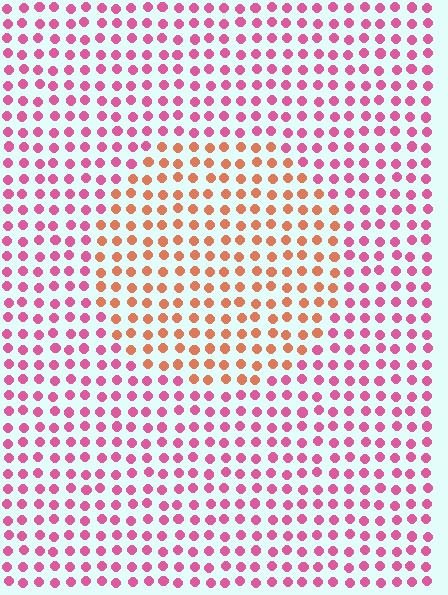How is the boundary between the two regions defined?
The boundary is defined purely by a slight shift in hue (about 46 degrees). Spacing, size, and orientation are identical on both sides.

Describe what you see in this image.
The image is filled with small pink elements in a uniform arrangement. A circle-shaped region is visible where the elements are tinted to a slightly different hue, forming a subtle color boundary.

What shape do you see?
I see a circle.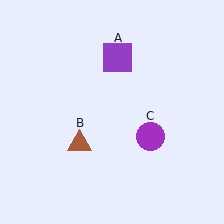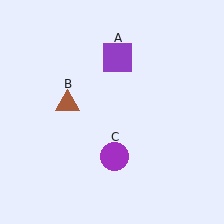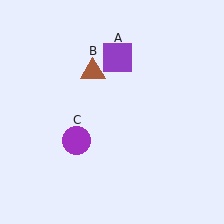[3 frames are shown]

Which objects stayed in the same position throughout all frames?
Purple square (object A) remained stationary.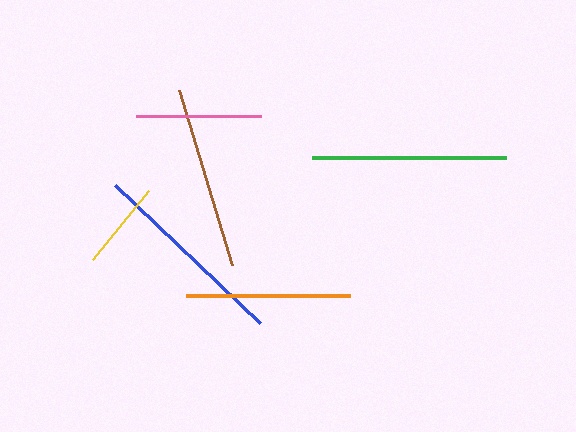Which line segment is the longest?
The blue line is the longest at approximately 200 pixels.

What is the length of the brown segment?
The brown segment is approximately 183 pixels long.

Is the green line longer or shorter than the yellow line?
The green line is longer than the yellow line.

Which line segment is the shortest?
The yellow line is the shortest at approximately 89 pixels.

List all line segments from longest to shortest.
From longest to shortest: blue, green, brown, orange, pink, yellow.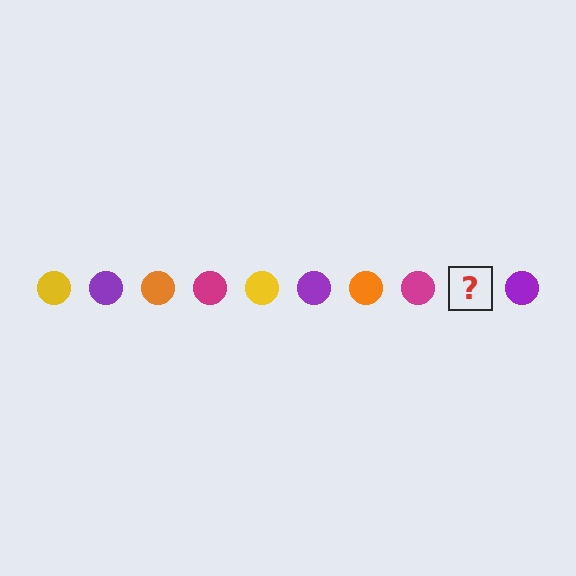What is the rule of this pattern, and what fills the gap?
The rule is that the pattern cycles through yellow, purple, orange, magenta circles. The gap should be filled with a yellow circle.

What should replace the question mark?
The question mark should be replaced with a yellow circle.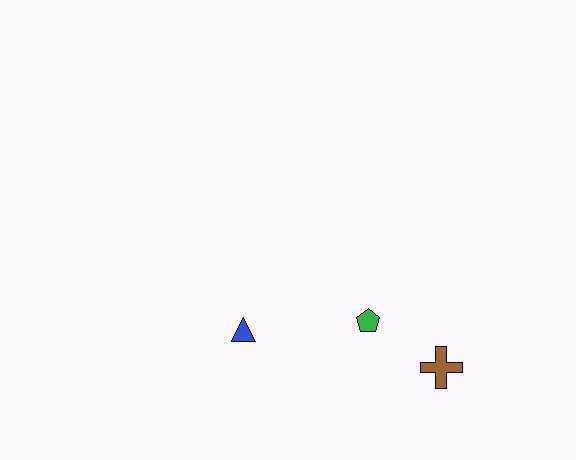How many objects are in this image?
There are 3 objects.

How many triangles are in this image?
There is 1 triangle.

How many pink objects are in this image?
There are no pink objects.